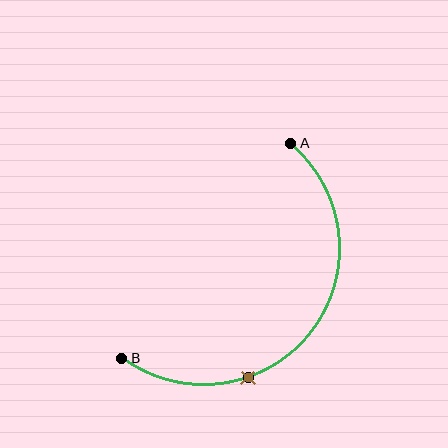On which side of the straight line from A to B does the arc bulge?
The arc bulges below and to the right of the straight line connecting A and B.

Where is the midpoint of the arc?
The arc midpoint is the point on the curve farthest from the straight line joining A and B. It sits below and to the right of that line.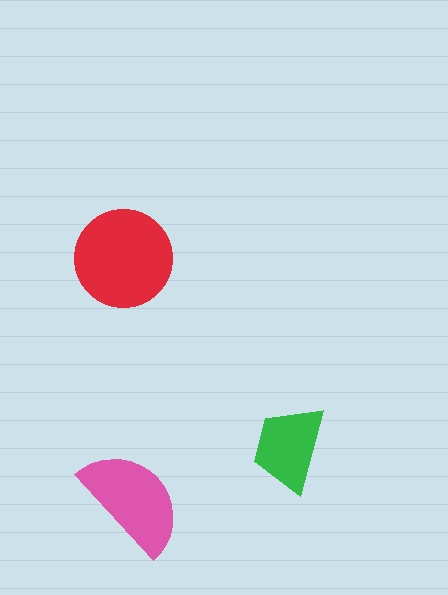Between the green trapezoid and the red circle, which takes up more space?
The red circle.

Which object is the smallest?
The green trapezoid.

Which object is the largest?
The red circle.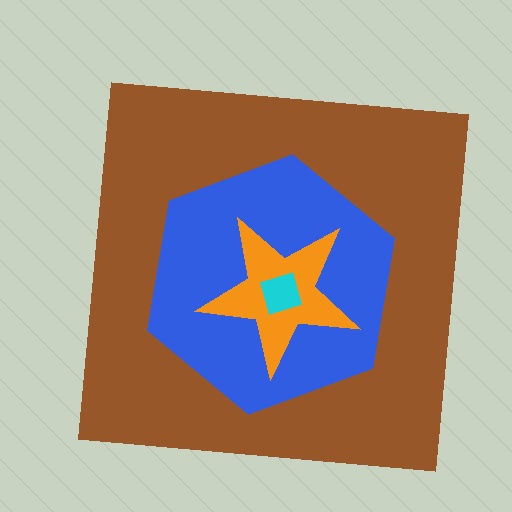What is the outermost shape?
The brown square.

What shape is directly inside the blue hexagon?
The orange star.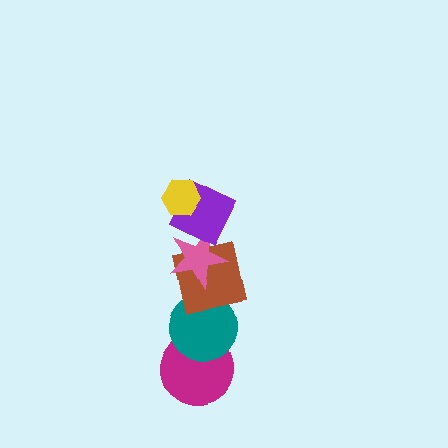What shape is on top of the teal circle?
The brown square is on top of the teal circle.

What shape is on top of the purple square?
The yellow hexagon is on top of the purple square.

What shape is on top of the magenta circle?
The teal circle is on top of the magenta circle.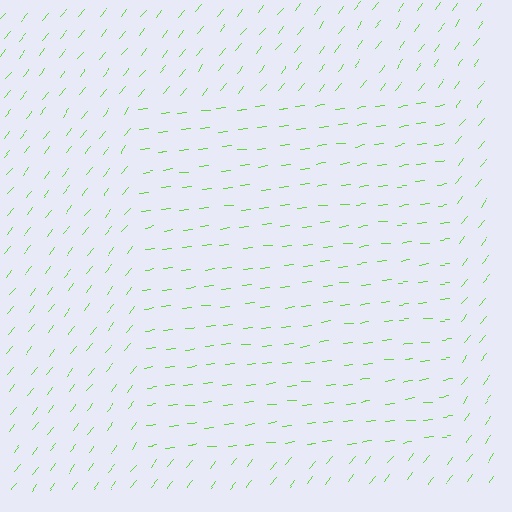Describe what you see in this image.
The image is filled with small lime line segments. A rectangle region in the image has lines oriented differently from the surrounding lines, creating a visible texture boundary.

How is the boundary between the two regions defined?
The boundary is defined purely by a change in line orientation (approximately 45 degrees difference). All lines are the same color and thickness.